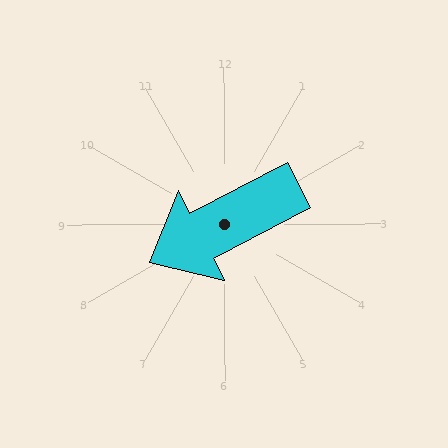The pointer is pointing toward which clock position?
Roughly 8 o'clock.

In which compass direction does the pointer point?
Southwest.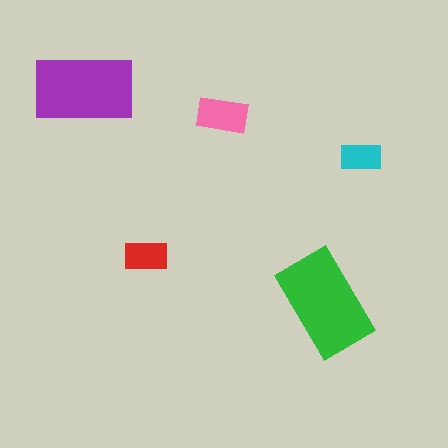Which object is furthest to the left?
The purple rectangle is leftmost.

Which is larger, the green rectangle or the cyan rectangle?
The green one.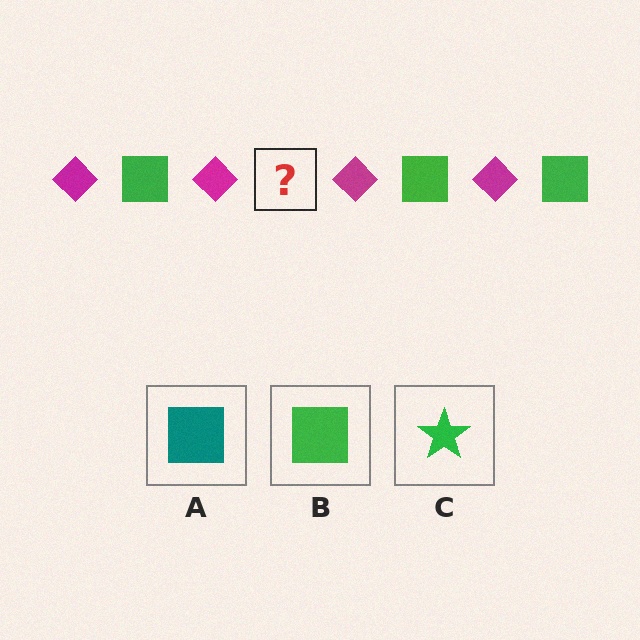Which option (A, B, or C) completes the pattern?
B.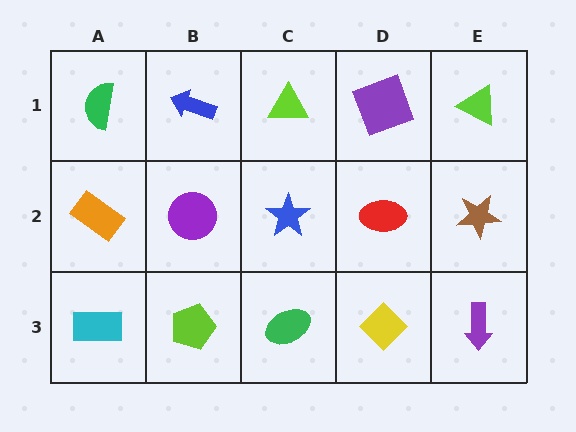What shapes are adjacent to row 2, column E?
A lime triangle (row 1, column E), a purple arrow (row 3, column E), a red ellipse (row 2, column D).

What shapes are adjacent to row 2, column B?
A blue arrow (row 1, column B), a lime pentagon (row 3, column B), an orange rectangle (row 2, column A), a blue star (row 2, column C).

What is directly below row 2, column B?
A lime pentagon.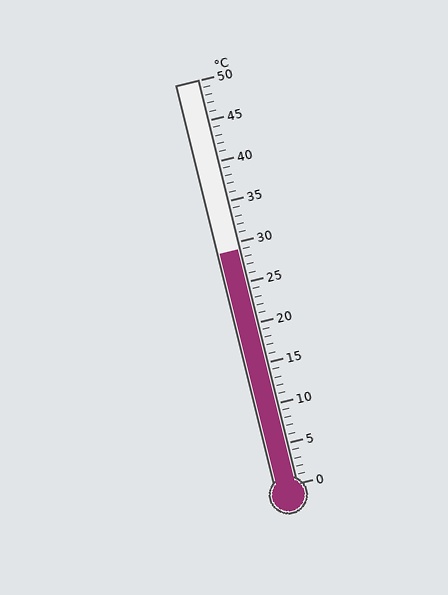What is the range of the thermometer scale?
The thermometer scale ranges from 0°C to 50°C.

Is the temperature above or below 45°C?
The temperature is below 45°C.